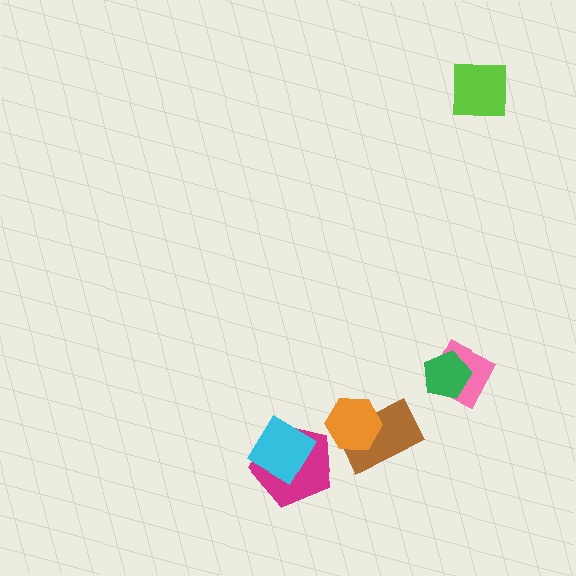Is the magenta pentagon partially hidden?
Yes, it is partially covered by another shape.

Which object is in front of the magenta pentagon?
The cyan diamond is in front of the magenta pentagon.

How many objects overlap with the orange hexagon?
1 object overlaps with the orange hexagon.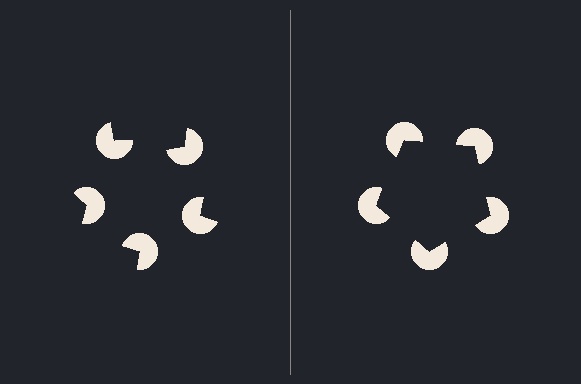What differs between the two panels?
The pac-man discs are positioned identically on both sides; only the wedge orientations differ. On the right they align to a pentagon; on the left they are misaligned.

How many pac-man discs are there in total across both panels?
10 — 5 on each side.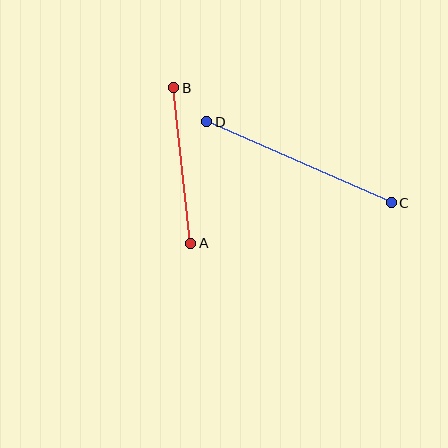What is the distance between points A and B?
The distance is approximately 156 pixels.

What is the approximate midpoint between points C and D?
The midpoint is at approximately (299, 162) pixels.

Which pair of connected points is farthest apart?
Points C and D are farthest apart.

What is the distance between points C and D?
The distance is approximately 202 pixels.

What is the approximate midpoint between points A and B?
The midpoint is at approximately (182, 166) pixels.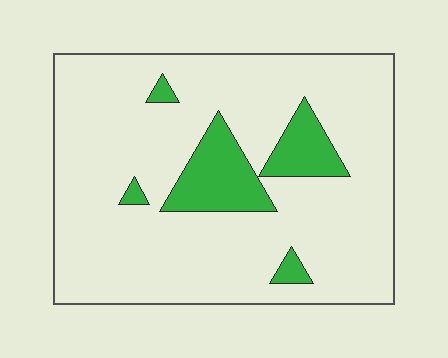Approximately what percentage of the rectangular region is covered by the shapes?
Approximately 15%.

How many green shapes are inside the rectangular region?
5.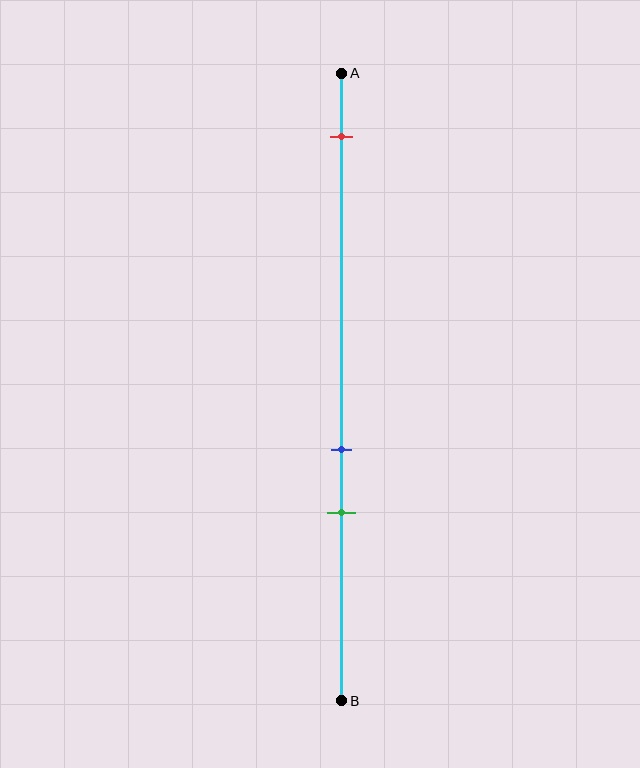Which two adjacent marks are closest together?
The blue and green marks are the closest adjacent pair.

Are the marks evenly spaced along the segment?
No, the marks are not evenly spaced.